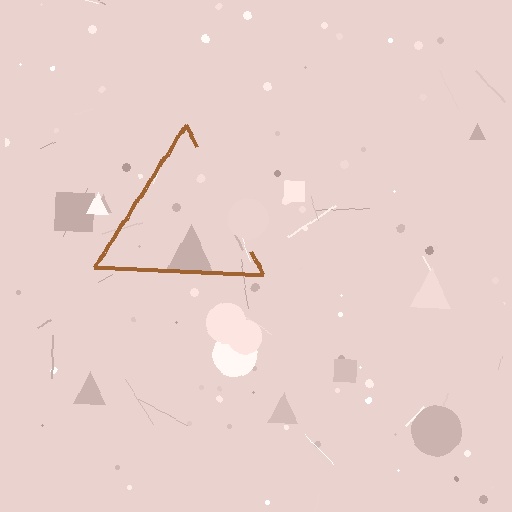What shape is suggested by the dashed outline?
The dashed outline suggests a triangle.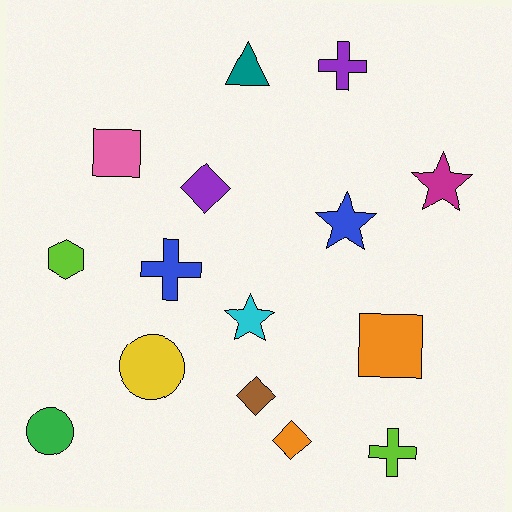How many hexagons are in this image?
There is 1 hexagon.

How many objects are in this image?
There are 15 objects.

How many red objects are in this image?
There are no red objects.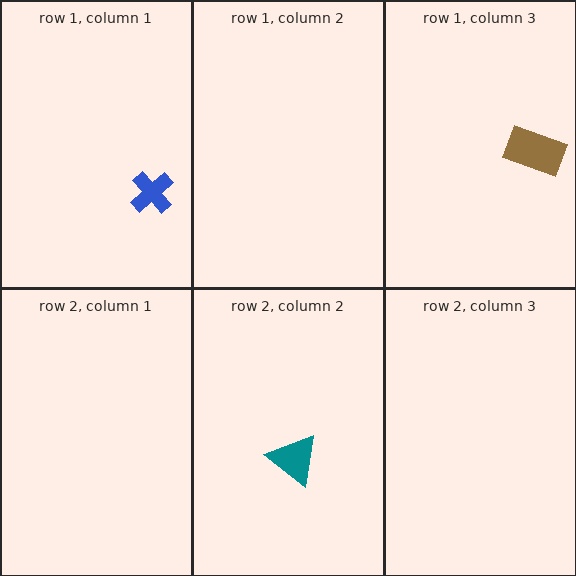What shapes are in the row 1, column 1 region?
The blue cross.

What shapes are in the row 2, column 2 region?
The teal triangle.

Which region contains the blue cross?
The row 1, column 1 region.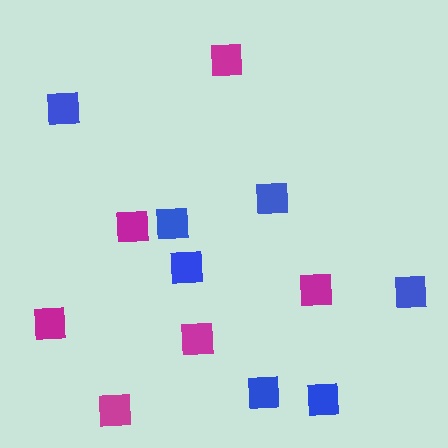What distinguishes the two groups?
There are 2 groups: one group of magenta squares (6) and one group of blue squares (7).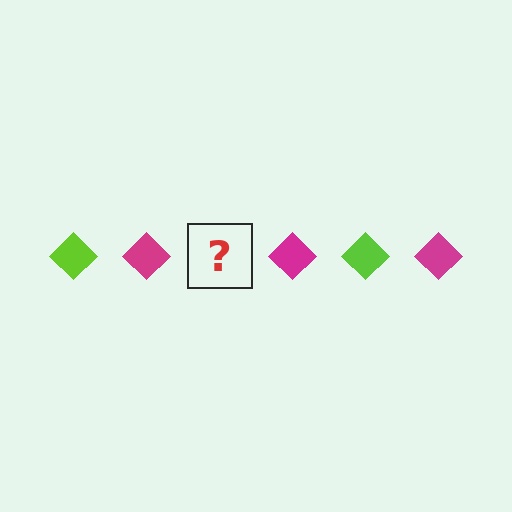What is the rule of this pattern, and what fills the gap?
The rule is that the pattern cycles through lime, magenta diamonds. The gap should be filled with a lime diamond.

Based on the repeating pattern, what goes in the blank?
The blank should be a lime diamond.